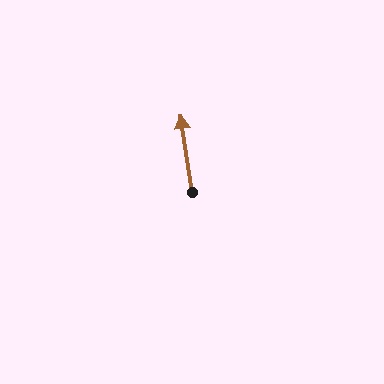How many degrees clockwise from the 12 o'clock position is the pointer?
Approximately 352 degrees.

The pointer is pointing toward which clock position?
Roughly 12 o'clock.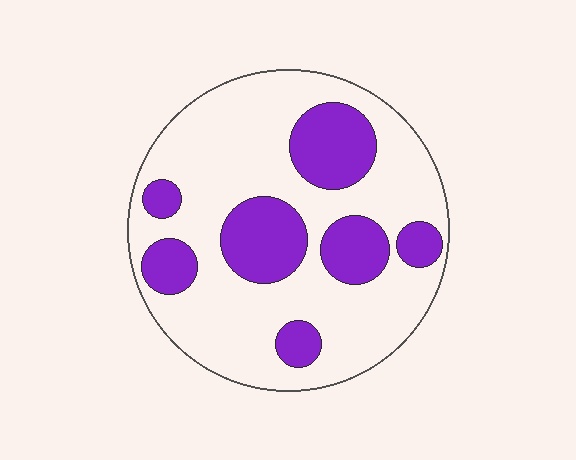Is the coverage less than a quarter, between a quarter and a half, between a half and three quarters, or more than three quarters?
Between a quarter and a half.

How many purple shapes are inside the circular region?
7.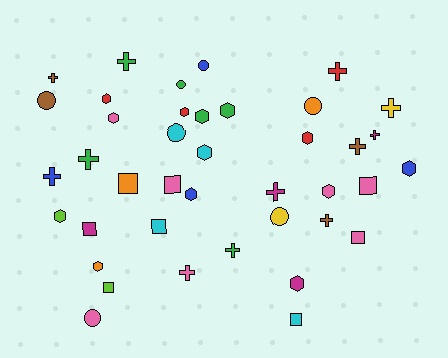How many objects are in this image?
There are 40 objects.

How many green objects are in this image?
There are 6 green objects.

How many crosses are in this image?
There are 12 crosses.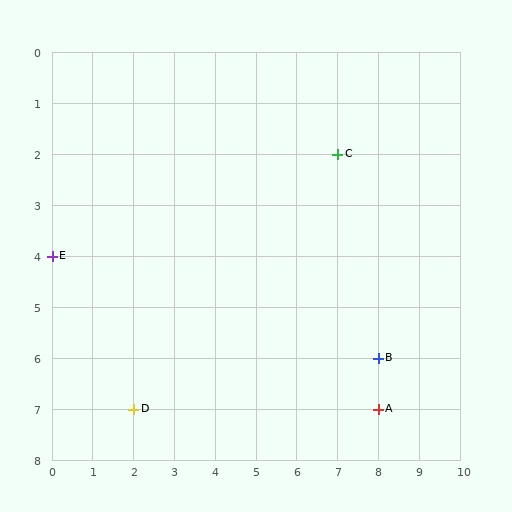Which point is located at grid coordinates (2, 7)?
Point D is at (2, 7).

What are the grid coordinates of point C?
Point C is at grid coordinates (7, 2).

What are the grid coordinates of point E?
Point E is at grid coordinates (0, 4).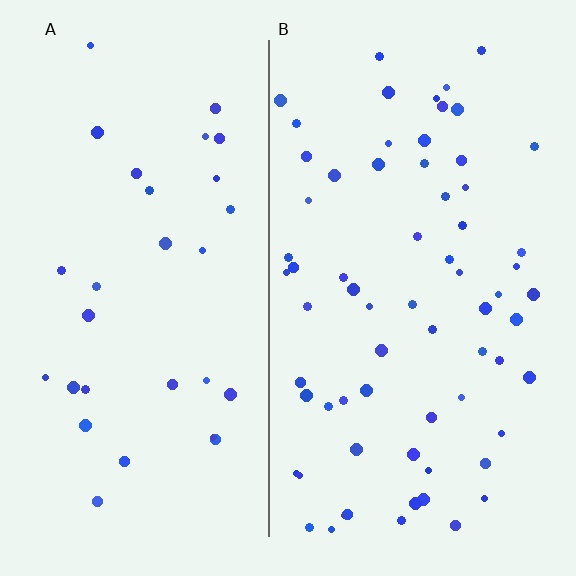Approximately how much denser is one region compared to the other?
Approximately 2.2× — region B over region A.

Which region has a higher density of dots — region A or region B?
B (the right).